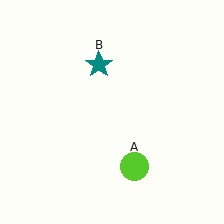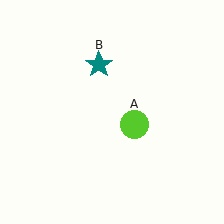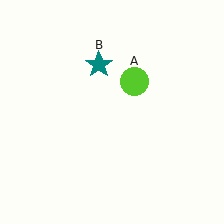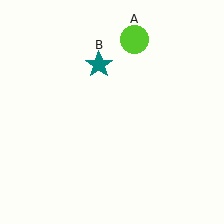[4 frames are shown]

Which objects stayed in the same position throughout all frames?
Teal star (object B) remained stationary.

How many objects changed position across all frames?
1 object changed position: lime circle (object A).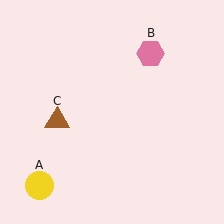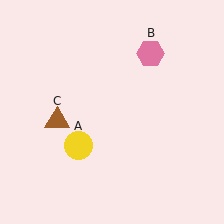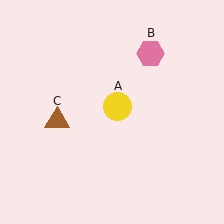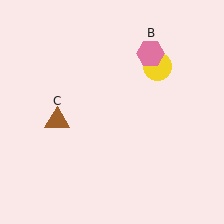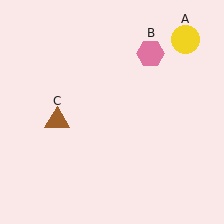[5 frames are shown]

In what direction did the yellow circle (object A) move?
The yellow circle (object A) moved up and to the right.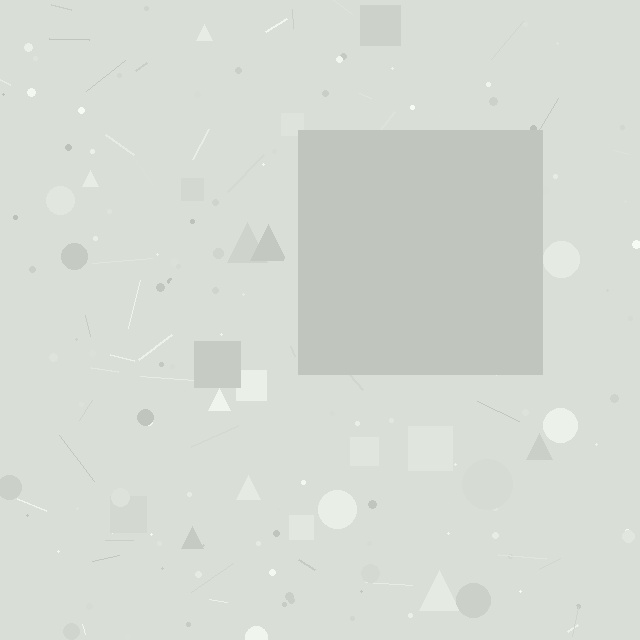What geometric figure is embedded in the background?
A square is embedded in the background.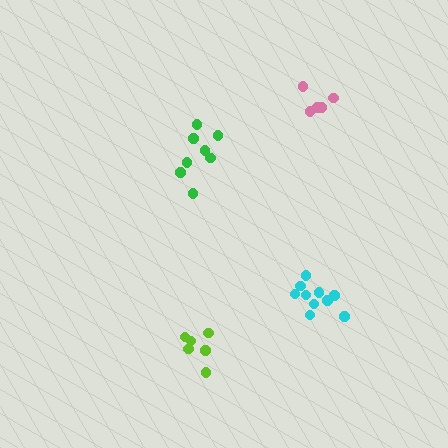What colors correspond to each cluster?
The clusters are colored: green, cyan, lime, pink.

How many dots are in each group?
Group 1: 8 dots, Group 2: 10 dots, Group 3: 6 dots, Group 4: 5 dots (29 total).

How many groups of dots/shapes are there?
There are 4 groups.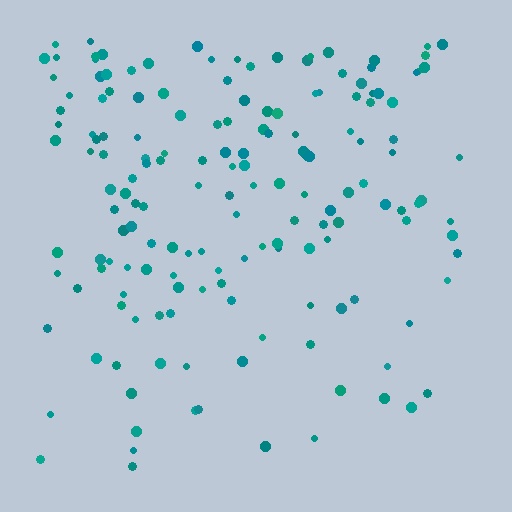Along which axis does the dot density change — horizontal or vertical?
Vertical.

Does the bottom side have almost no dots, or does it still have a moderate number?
Still a moderate number, just noticeably fewer than the top.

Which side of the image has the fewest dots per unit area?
The bottom.